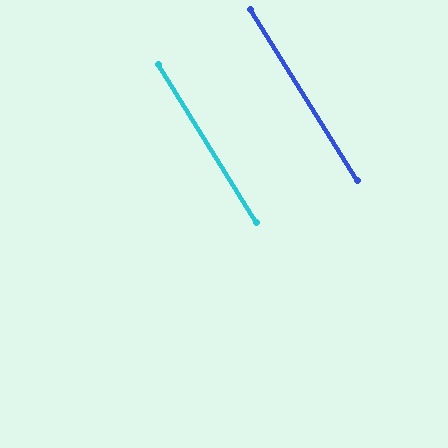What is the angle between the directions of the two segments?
Approximately 1 degree.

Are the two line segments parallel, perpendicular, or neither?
Parallel — their directions differ by only 0.6°.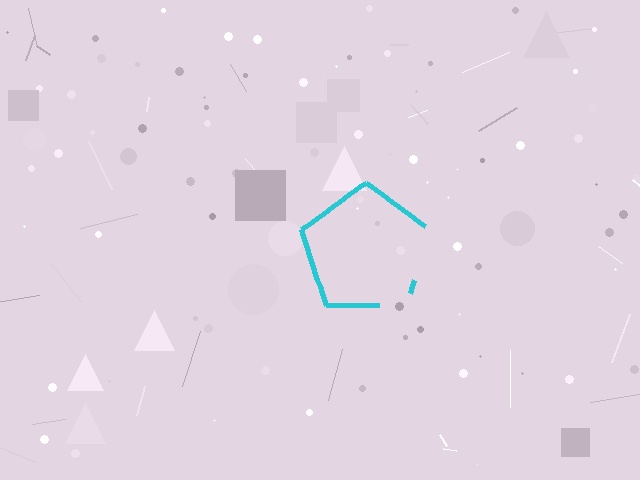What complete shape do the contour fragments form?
The contour fragments form a pentagon.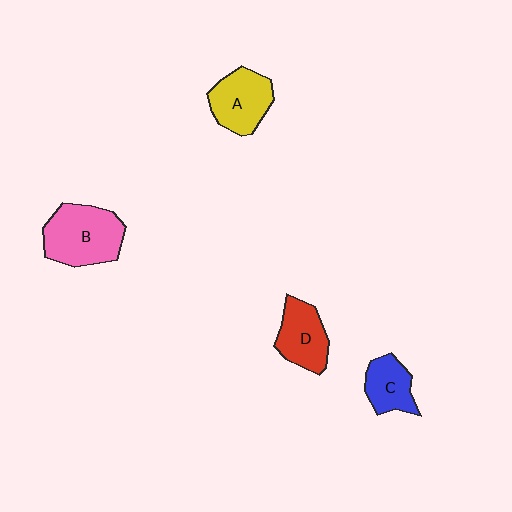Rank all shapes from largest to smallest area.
From largest to smallest: B (pink), A (yellow), D (red), C (blue).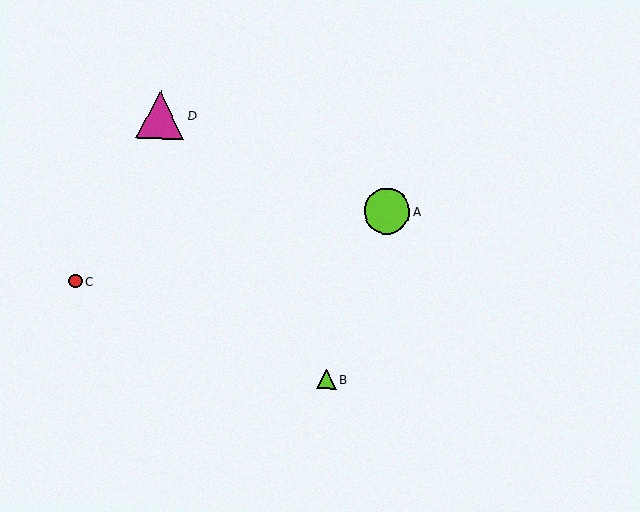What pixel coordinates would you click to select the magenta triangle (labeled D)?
Click at (160, 115) to select the magenta triangle D.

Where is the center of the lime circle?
The center of the lime circle is at (387, 211).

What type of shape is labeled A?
Shape A is a lime circle.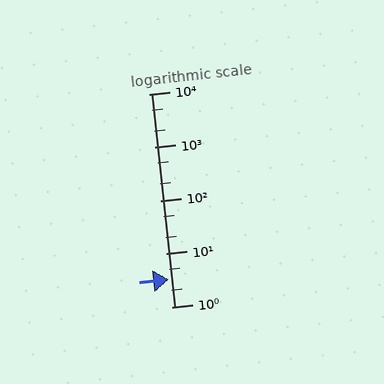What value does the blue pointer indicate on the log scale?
The pointer indicates approximately 3.2.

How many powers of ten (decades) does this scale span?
The scale spans 4 decades, from 1 to 10000.